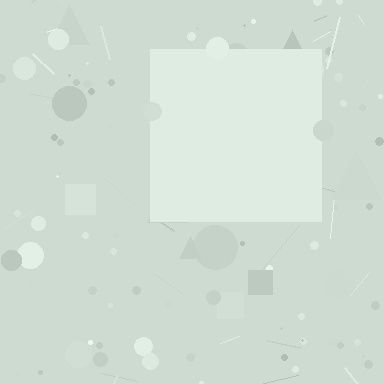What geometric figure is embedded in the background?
A square is embedded in the background.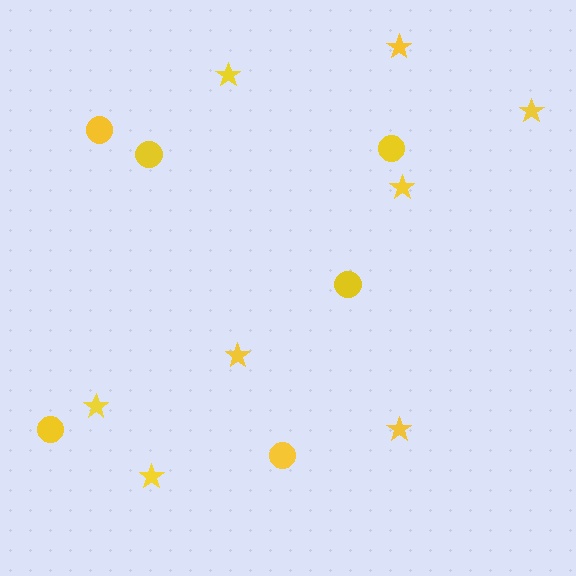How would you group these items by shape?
There are 2 groups: one group of stars (8) and one group of circles (6).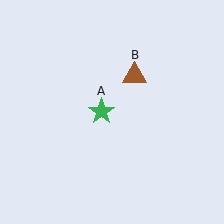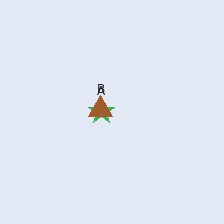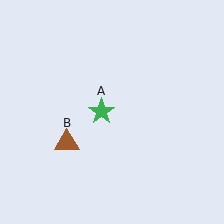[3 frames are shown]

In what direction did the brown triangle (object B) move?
The brown triangle (object B) moved down and to the left.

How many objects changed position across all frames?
1 object changed position: brown triangle (object B).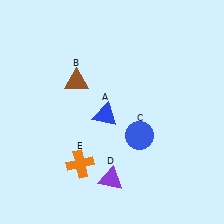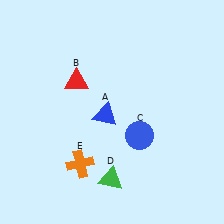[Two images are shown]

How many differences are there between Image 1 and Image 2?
There are 2 differences between the two images.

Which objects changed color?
B changed from brown to red. D changed from purple to green.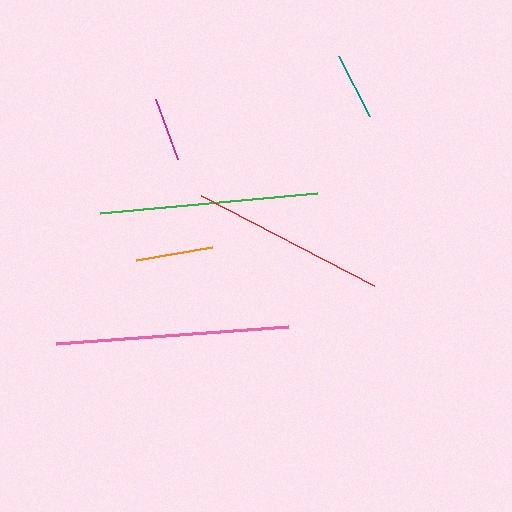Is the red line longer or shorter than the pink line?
The pink line is longer than the red line.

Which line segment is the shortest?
The magenta line is the shortest at approximately 65 pixels.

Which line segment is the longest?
The pink line is the longest at approximately 232 pixels.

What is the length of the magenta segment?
The magenta segment is approximately 65 pixels long.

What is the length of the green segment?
The green segment is approximately 218 pixels long.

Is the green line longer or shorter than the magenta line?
The green line is longer than the magenta line.